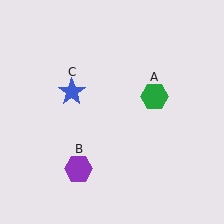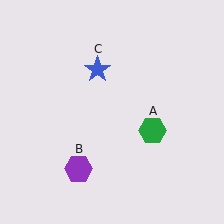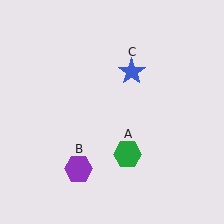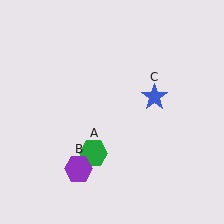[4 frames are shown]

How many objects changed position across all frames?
2 objects changed position: green hexagon (object A), blue star (object C).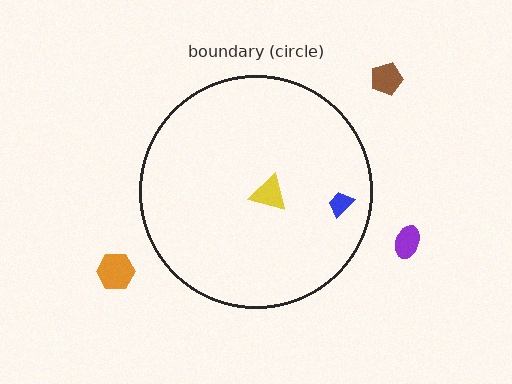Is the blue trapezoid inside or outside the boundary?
Inside.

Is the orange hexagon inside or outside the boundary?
Outside.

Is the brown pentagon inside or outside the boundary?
Outside.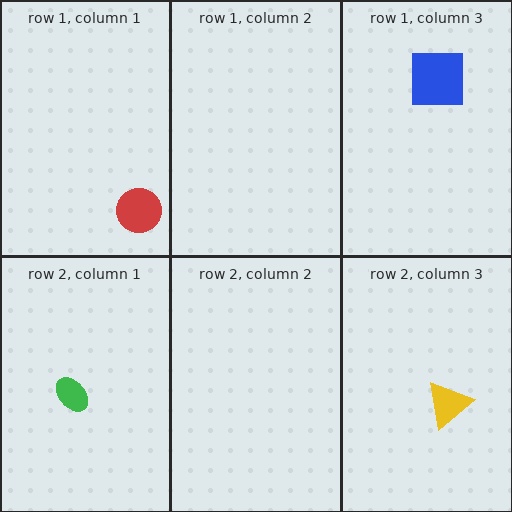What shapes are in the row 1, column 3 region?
The blue square.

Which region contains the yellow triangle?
The row 2, column 3 region.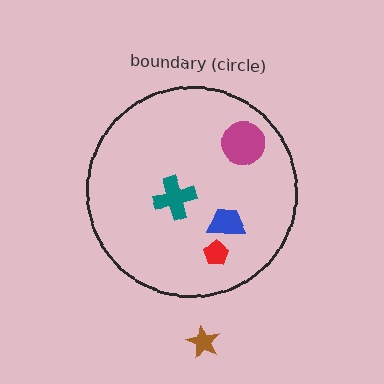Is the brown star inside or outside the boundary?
Outside.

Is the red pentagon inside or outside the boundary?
Inside.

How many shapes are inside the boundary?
4 inside, 1 outside.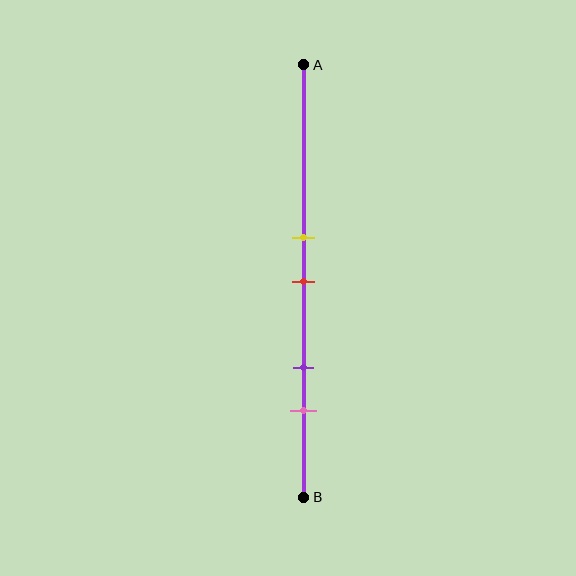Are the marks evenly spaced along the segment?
No, the marks are not evenly spaced.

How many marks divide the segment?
There are 4 marks dividing the segment.